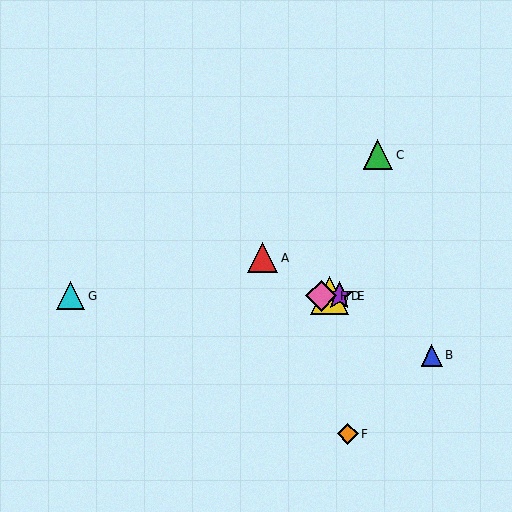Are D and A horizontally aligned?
No, D is at y≈296 and A is at y≈258.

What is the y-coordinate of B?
Object B is at y≈355.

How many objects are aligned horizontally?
4 objects (D, E, G, H) are aligned horizontally.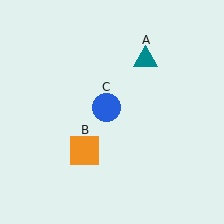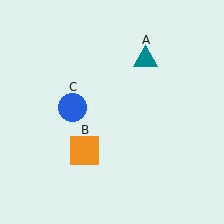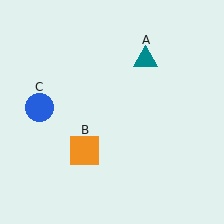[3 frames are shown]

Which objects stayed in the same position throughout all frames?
Teal triangle (object A) and orange square (object B) remained stationary.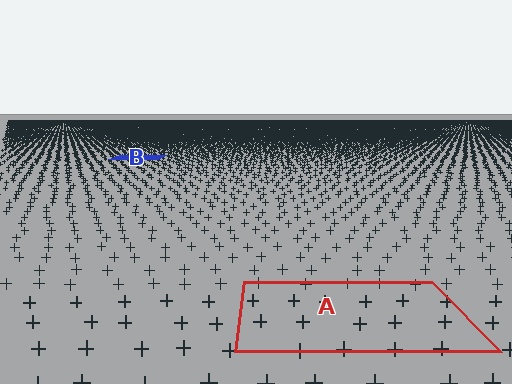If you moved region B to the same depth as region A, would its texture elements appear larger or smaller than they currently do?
They would appear larger. At a closer depth, the same texture elements are projected at a bigger on-screen size.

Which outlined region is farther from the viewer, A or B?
Region B is farther from the viewer — the texture elements inside it appear smaller and more densely packed.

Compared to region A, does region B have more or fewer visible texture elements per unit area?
Region B has more texture elements per unit area — they are packed more densely because it is farther away.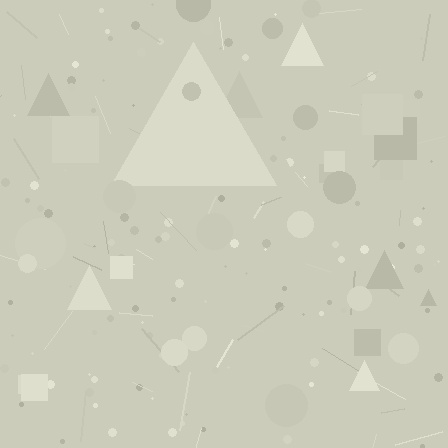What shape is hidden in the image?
A triangle is hidden in the image.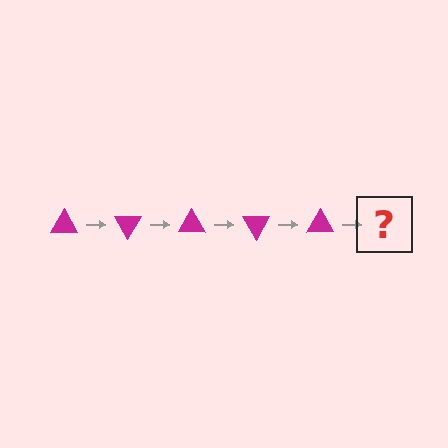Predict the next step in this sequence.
The next step is a magenta triangle rotated 300 degrees.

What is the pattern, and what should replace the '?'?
The pattern is that the triangle rotates 60 degrees each step. The '?' should be a magenta triangle rotated 300 degrees.